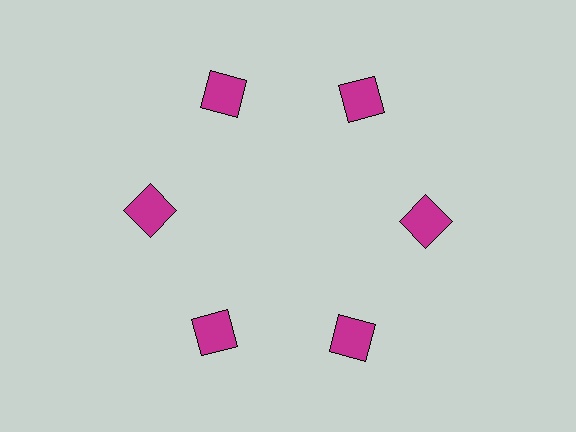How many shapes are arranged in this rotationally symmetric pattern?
There are 6 shapes, arranged in 6 groups of 1.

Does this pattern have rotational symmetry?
Yes, this pattern has 6-fold rotational symmetry. It looks the same after rotating 60 degrees around the center.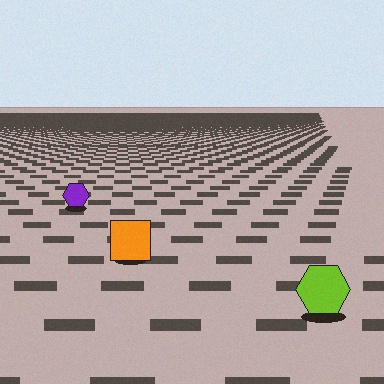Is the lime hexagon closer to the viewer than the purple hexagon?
Yes. The lime hexagon is closer — you can tell from the texture gradient: the ground texture is coarser near it.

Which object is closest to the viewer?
The lime hexagon is closest. The texture marks near it are larger and more spread out.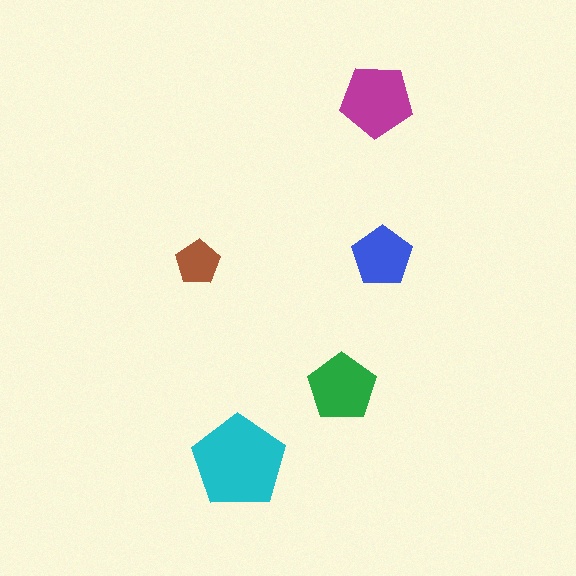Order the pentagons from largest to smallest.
the cyan one, the magenta one, the green one, the blue one, the brown one.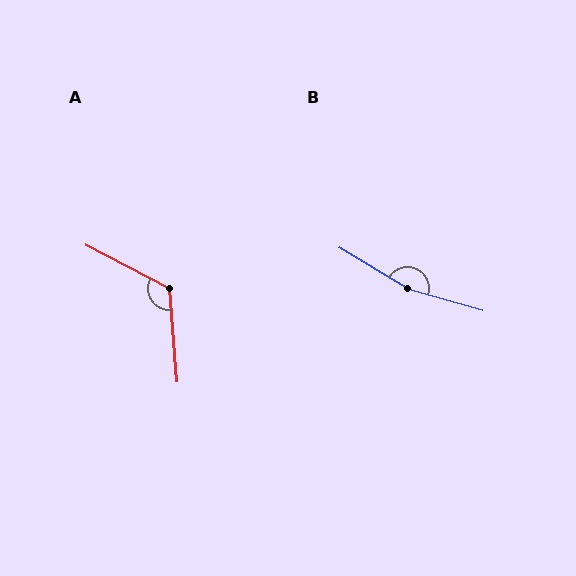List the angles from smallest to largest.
A (122°), B (165°).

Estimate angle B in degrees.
Approximately 165 degrees.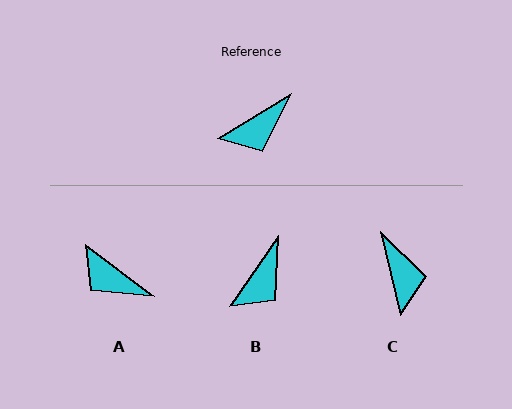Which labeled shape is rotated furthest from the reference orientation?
C, about 72 degrees away.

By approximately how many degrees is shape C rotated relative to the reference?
Approximately 72 degrees counter-clockwise.